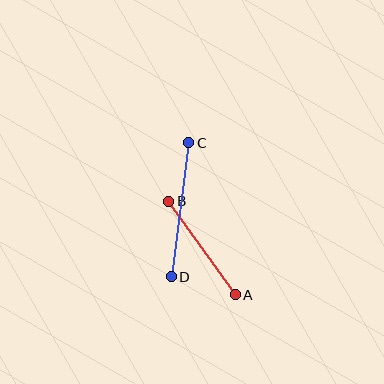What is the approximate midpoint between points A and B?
The midpoint is at approximately (202, 248) pixels.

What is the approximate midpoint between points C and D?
The midpoint is at approximately (180, 210) pixels.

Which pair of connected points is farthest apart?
Points C and D are farthest apart.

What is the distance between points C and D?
The distance is approximately 135 pixels.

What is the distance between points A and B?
The distance is approximately 115 pixels.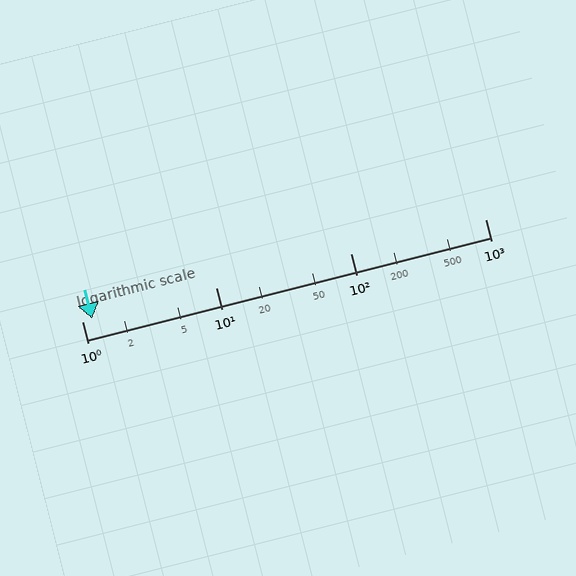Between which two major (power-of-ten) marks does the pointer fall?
The pointer is between 1 and 10.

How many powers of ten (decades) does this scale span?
The scale spans 3 decades, from 1 to 1000.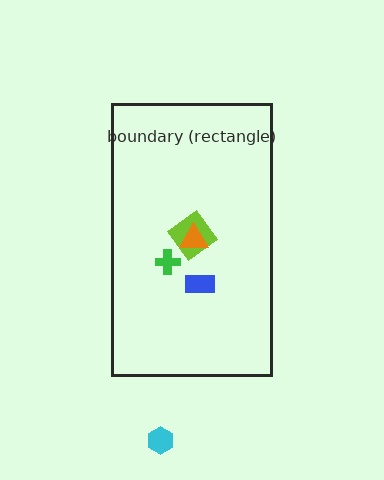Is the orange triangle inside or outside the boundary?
Inside.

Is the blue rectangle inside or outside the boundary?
Inside.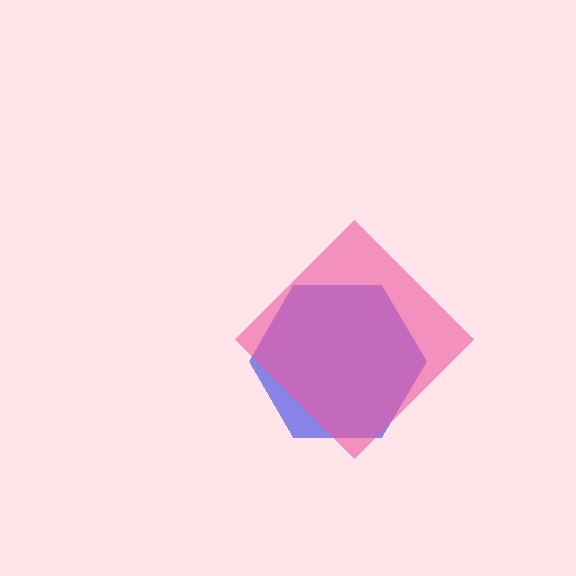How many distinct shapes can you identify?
There are 2 distinct shapes: a blue hexagon, a pink diamond.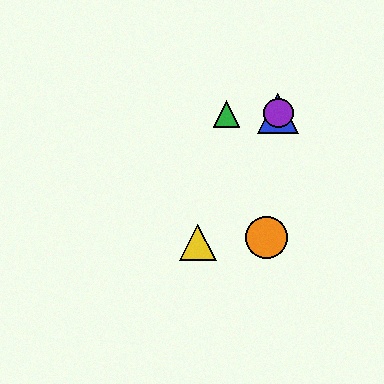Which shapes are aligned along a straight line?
The red triangle, the blue triangle, the yellow triangle, the purple circle are aligned along a straight line.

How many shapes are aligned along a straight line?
4 shapes (the red triangle, the blue triangle, the yellow triangle, the purple circle) are aligned along a straight line.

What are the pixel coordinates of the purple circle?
The purple circle is at (278, 113).